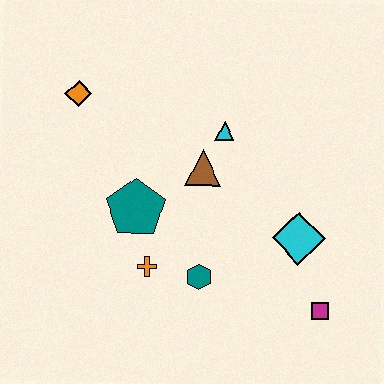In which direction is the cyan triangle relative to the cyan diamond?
The cyan triangle is above the cyan diamond.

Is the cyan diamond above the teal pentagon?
No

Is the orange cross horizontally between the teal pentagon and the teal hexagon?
Yes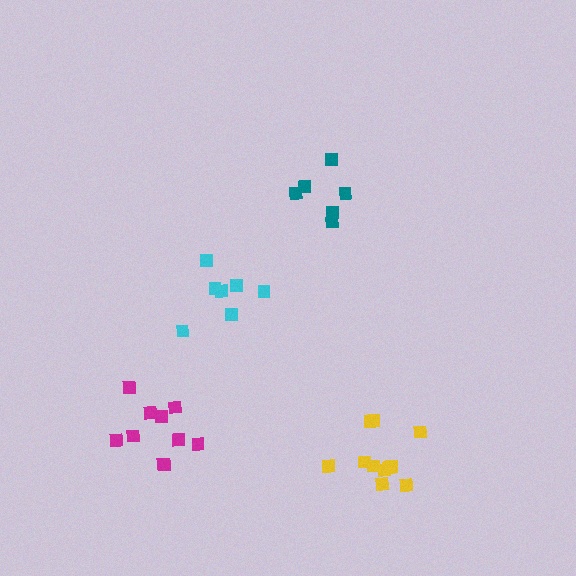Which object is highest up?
The teal cluster is topmost.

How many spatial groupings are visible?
There are 4 spatial groupings.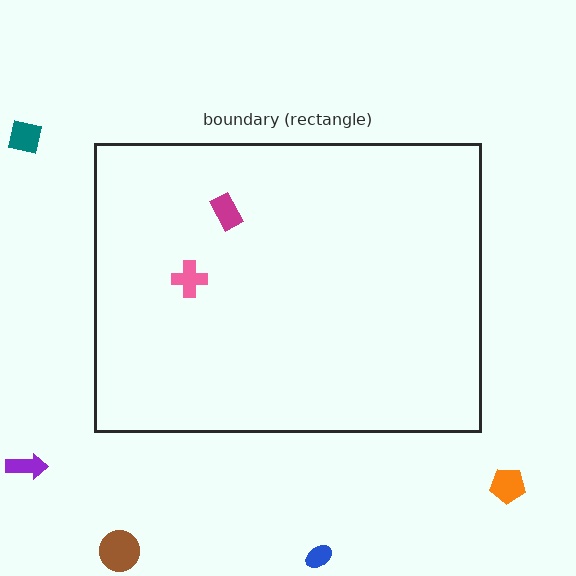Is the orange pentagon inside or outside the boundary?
Outside.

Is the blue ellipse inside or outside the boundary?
Outside.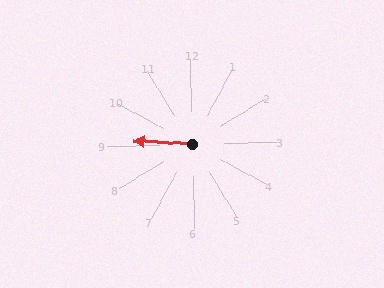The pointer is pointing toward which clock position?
Roughly 9 o'clock.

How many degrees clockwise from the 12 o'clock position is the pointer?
Approximately 274 degrees.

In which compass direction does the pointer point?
West.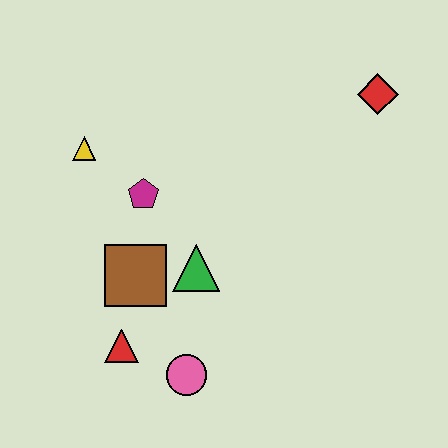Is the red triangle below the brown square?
Yes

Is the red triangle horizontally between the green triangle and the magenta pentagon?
No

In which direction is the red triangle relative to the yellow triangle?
The red triangle is below the yellow triangle.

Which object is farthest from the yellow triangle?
The red diamond is farthest from the yellow triangle.